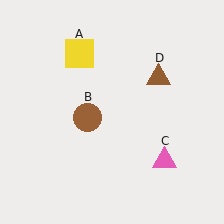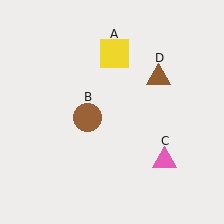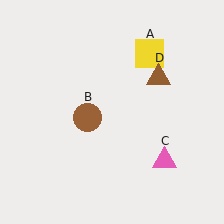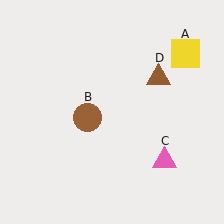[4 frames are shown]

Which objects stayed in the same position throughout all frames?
Brown circle (object B) and pink triangle (object C) and brown triangle (object D) remained stationary.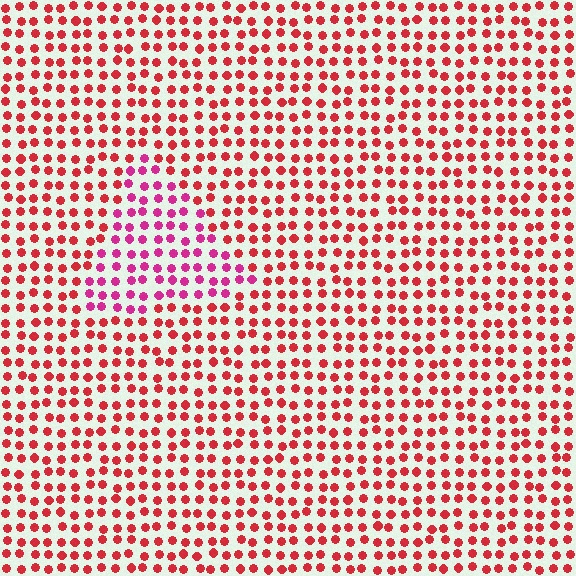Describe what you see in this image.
The image is filled with small red elements in a uniform arrangement. A triangle-shaped region is visible where the elements are tinted to a slightly different hue, forming a subtle color boundary.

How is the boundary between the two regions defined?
The boundary is defined purely by a slight shift in hue (about 33 degrees). Spacing, size, and orientation are identical on both sides.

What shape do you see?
I see a triangle.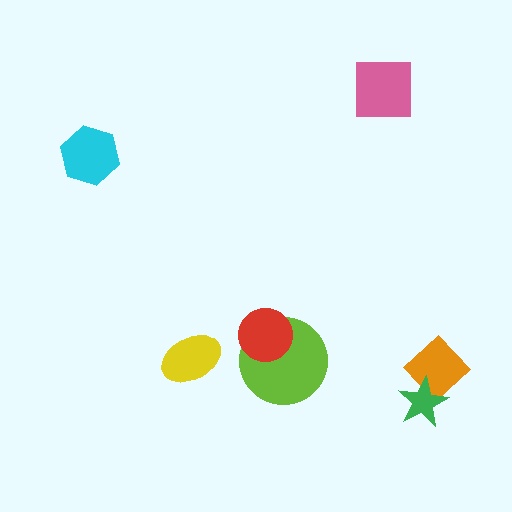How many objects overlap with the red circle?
1 object overlaps with the red circle.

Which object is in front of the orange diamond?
The green star is in front of the orange diamond.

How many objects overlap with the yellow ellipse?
0 objects overlap with the yellow ellipse.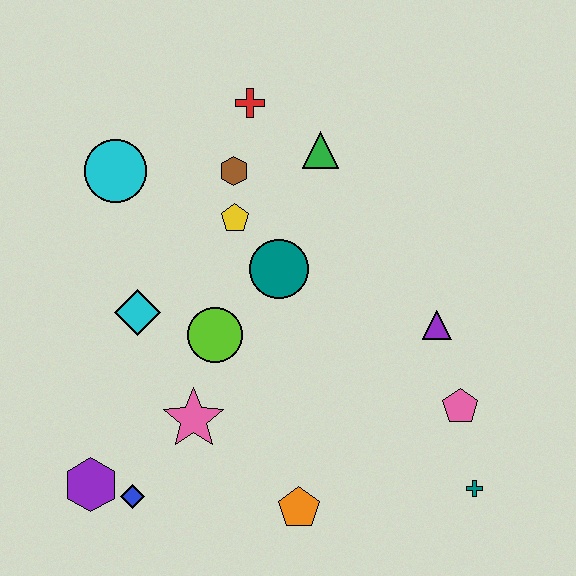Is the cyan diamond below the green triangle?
Yes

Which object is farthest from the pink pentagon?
The cyan circle is farthest from the pink pentagon.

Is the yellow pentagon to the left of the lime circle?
No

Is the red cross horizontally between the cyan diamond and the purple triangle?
Yes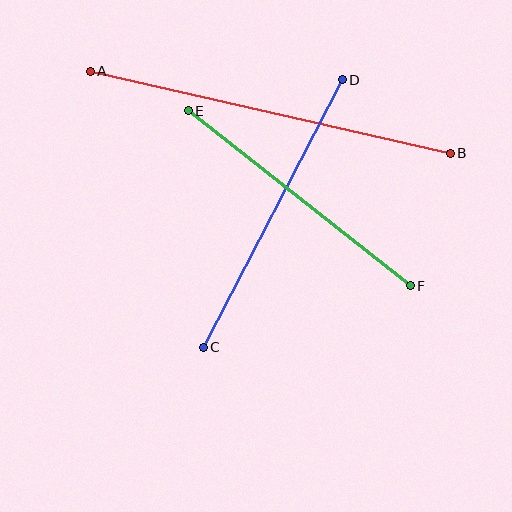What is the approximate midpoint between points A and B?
The midpoint is at approximately (270, 112) pixels.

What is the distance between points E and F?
The distance is approximately 283 pixels.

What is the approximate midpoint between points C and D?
The midpoint is at approximately (273, 214) pixels.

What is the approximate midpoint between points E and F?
The midpoint is at approximately (299, 198) pixels.